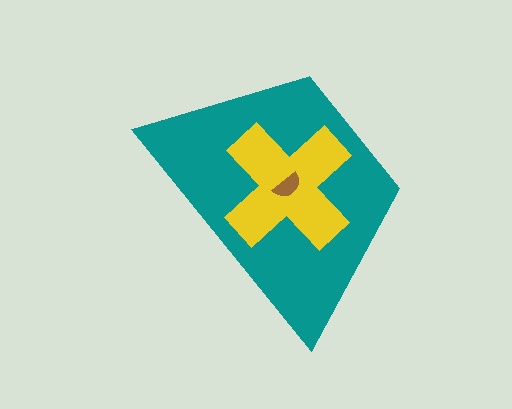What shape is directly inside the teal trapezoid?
The yellow cross.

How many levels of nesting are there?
3.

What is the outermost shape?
The teal trapezoid.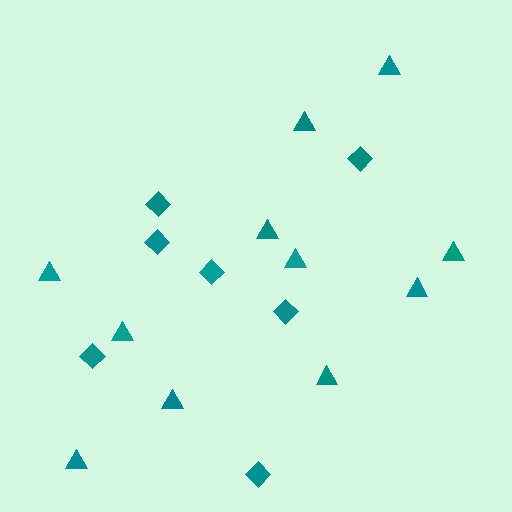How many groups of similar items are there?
There are 2 groups: one group of diamonds (7) and one group of triangles (11).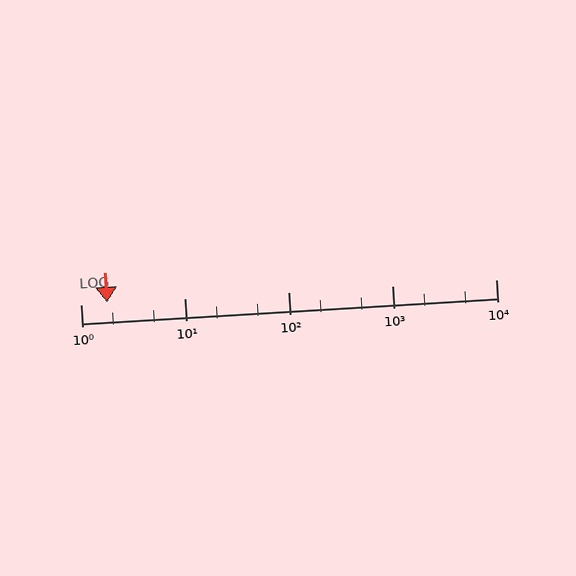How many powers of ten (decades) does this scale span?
The scale spans 4 decades, from 1 to 10000.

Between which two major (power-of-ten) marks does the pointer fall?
The pointer is between 1 and 10.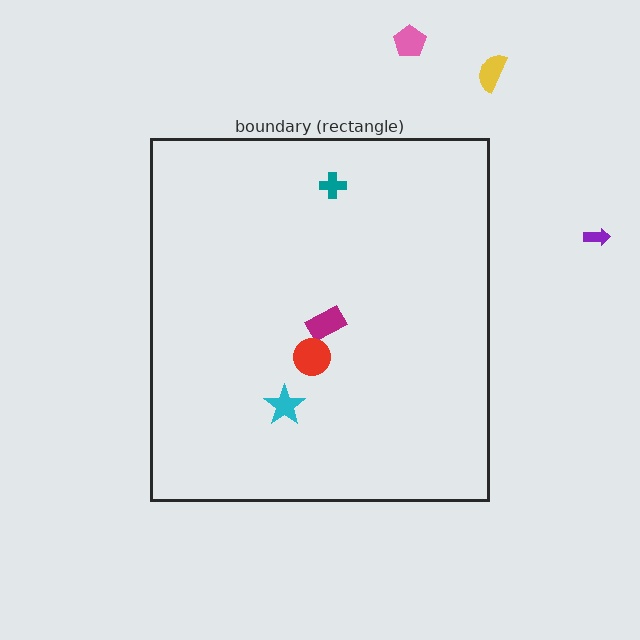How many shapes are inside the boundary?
4 inside, 3 outside.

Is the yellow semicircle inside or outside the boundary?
Outside.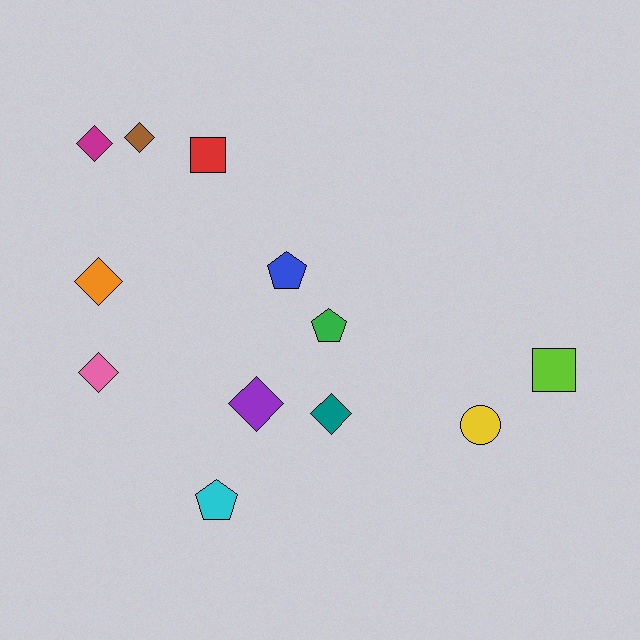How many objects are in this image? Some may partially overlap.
There are 12 objects.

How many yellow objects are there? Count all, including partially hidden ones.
There is 1 yellow object.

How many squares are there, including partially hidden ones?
There are 2 squares.